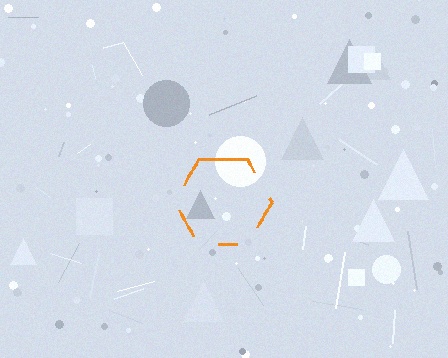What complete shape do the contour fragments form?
The contour fragments form a hexagon.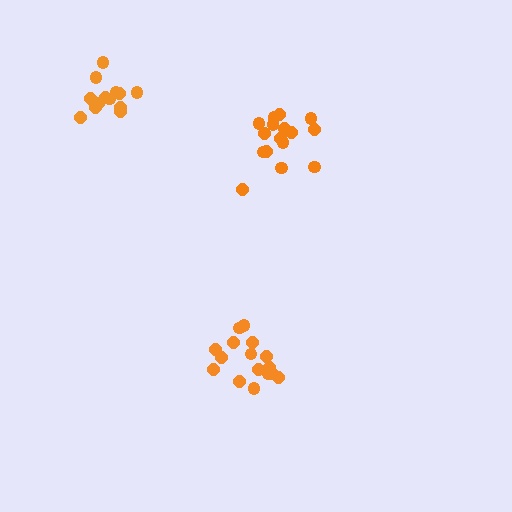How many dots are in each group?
Group 1: 16 dots, Group 2: 16 dots, Group 3: 13 dots (45 total).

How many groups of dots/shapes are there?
There are 3 groups.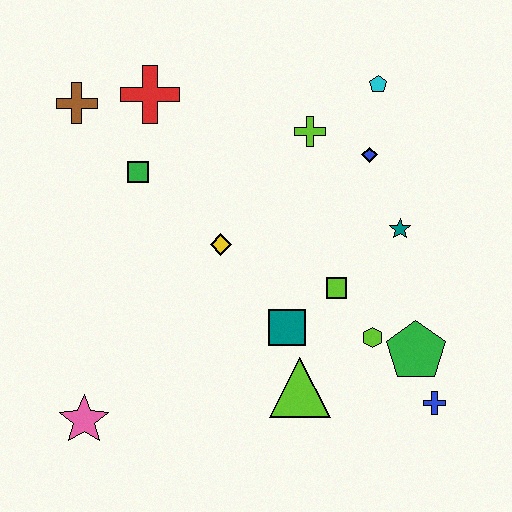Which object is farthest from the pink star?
The cyan pentagon is farthest from the pink star.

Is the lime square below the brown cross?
Yes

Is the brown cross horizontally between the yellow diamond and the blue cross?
No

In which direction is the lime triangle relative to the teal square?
The lime triangle is below the teal square.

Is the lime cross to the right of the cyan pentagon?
No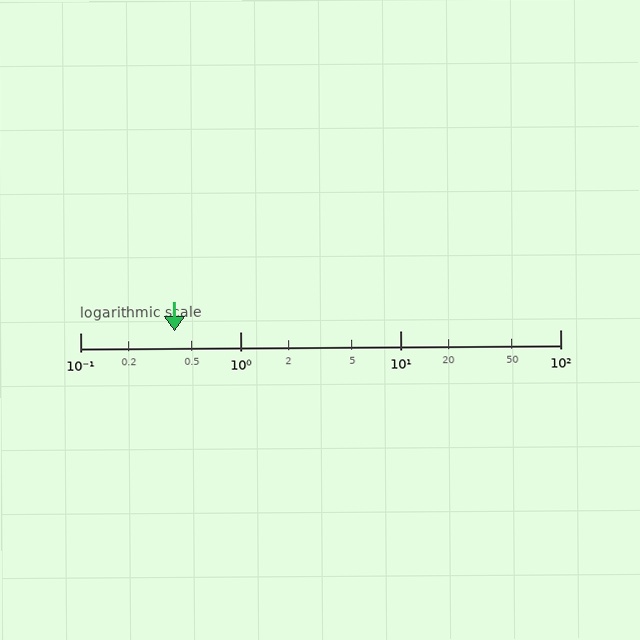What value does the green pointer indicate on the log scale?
The pointer indicates approximately 0.39.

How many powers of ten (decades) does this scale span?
The scale spans 3 decades, from 0.1 to 100.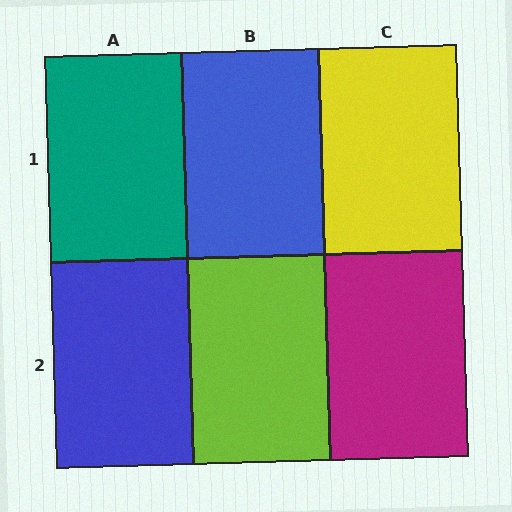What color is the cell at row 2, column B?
Lime.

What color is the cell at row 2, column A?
Blue.